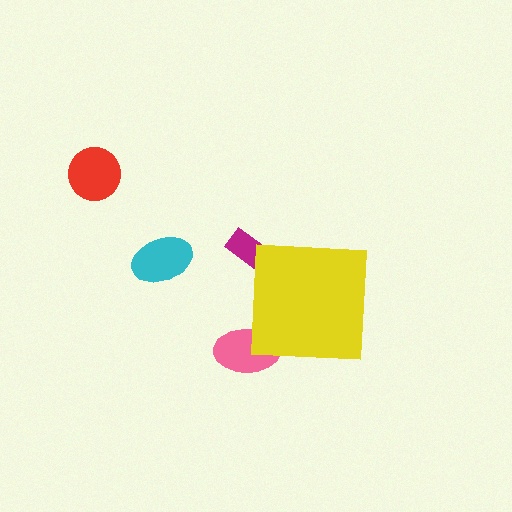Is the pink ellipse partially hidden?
Yes, the pink ellipse is partially hidden behind the yellow square.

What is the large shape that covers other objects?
A yellow square.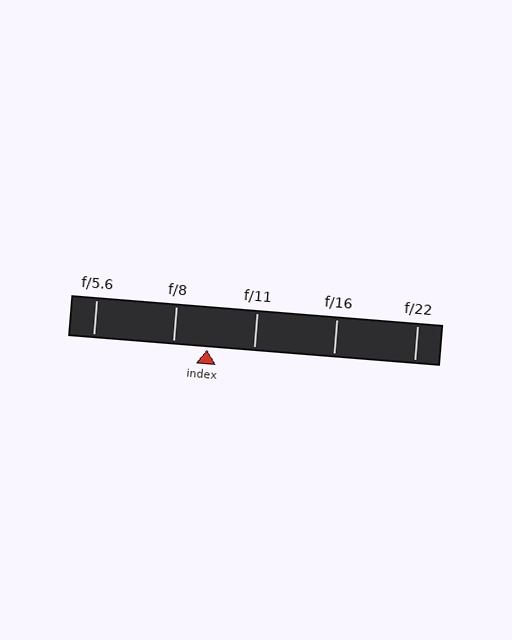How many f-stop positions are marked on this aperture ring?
There are 5 f-stop positions marked.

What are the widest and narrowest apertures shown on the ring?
The widest aperture shown is f/5.6 and the narrowest is f/22.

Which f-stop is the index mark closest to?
The index mark is closest to f/8.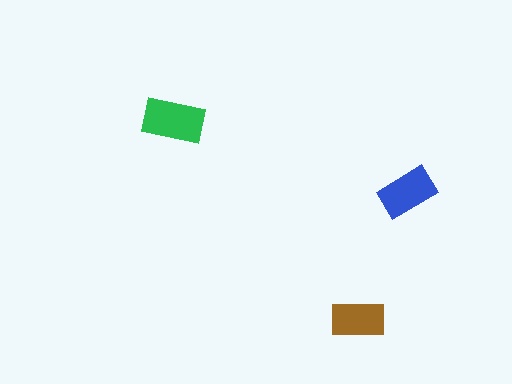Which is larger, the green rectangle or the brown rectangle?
The green one.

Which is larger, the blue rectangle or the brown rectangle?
The blue one.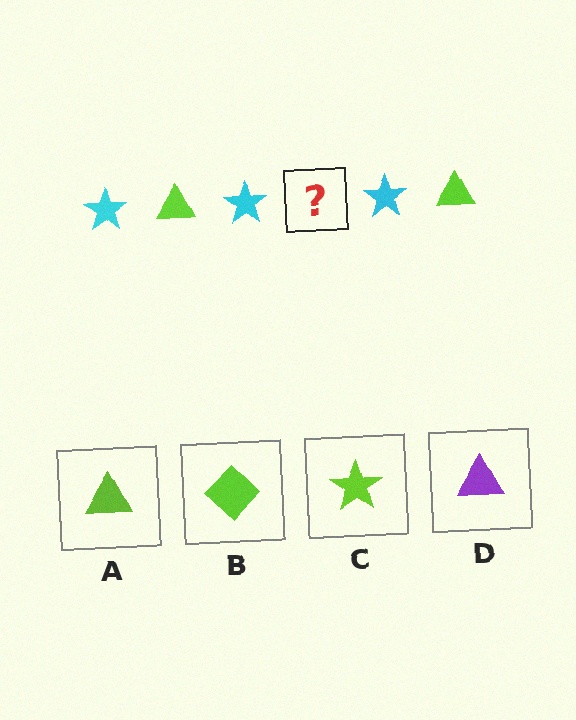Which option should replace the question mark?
Option A.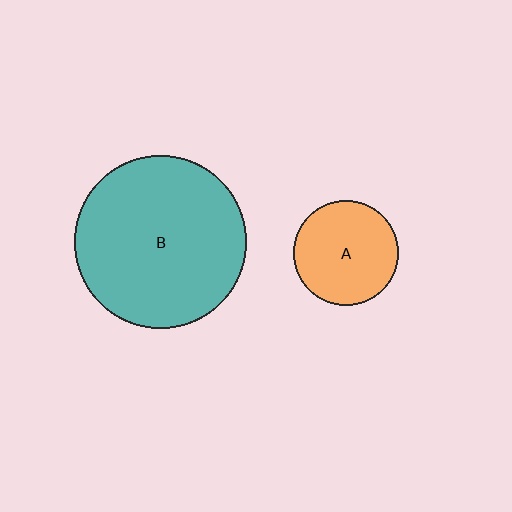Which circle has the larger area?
Circle B (teal).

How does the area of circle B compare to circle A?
Approximately 2.7 times.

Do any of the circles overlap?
No, none of the circles overlap.